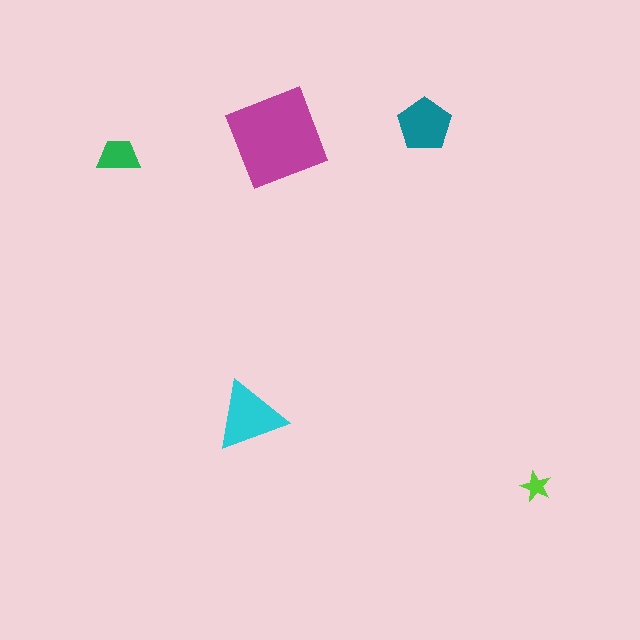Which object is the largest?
The magenta diamond.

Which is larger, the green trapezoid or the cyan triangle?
The cyan triangle.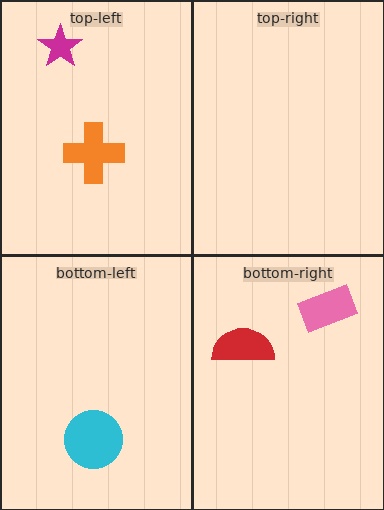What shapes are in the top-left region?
The orange cross, the magenta star.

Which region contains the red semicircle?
The bottom-right region.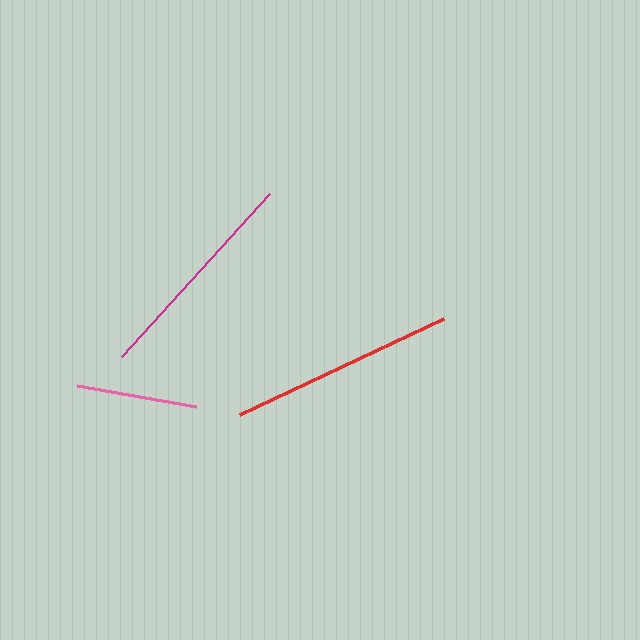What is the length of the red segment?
The red segment is approximately 226 pixels long.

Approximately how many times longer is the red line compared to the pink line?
The red line is approximately 1.9 times the length of the pink line.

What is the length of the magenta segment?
The magenta segment is approximately 219 pixels long.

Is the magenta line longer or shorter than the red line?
The red line is longer than the magenta line.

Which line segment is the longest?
The red line is the longest at approximately 226 pixels.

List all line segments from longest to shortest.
From longest to shortest: red, magenta, pink.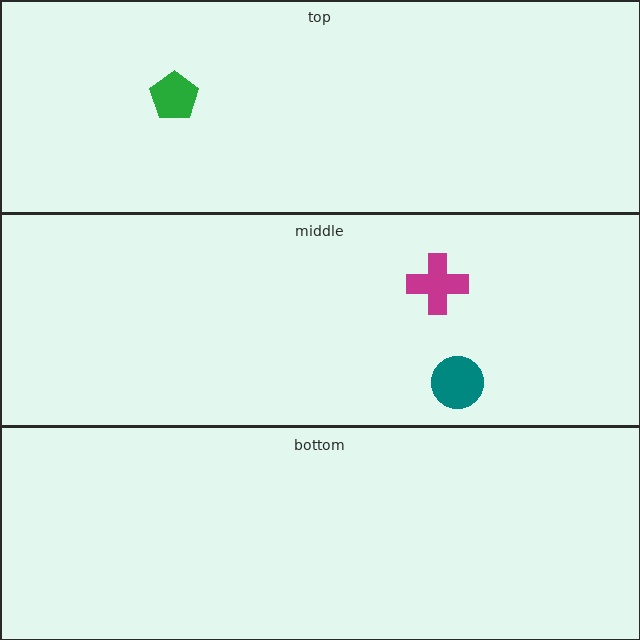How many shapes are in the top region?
1.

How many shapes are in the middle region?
2.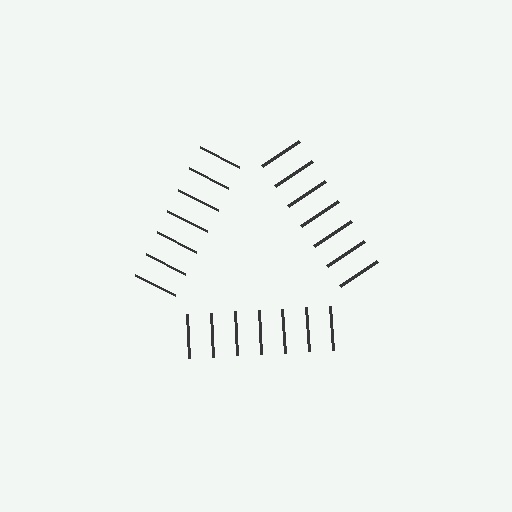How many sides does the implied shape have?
3 sides — the line-ends trace a triangle.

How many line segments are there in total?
21 — 7 along each of the 3 edges.